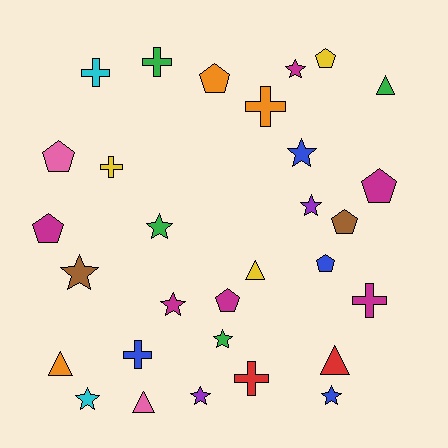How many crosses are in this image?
There are 7 crosses.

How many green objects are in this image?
There are 4 green objects.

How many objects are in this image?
There are 30 objects.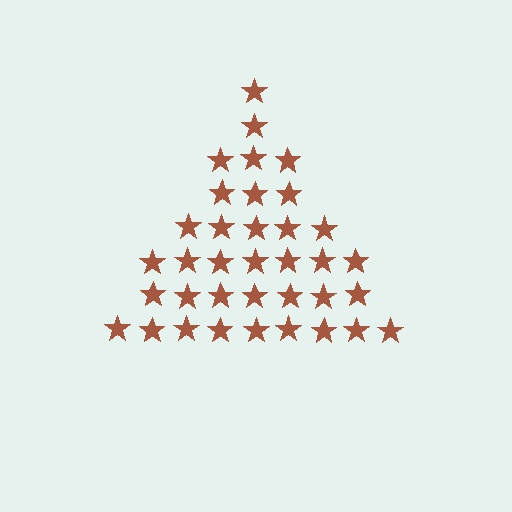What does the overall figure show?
The overall figure shows a triangle.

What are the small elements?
The small elements are stars.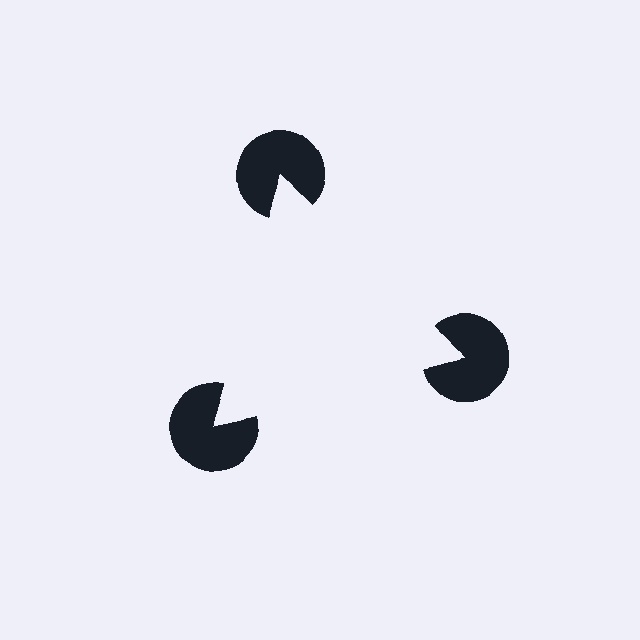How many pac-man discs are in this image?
There are 3 — one at each vertex of the illusory triangle.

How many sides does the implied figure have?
3 sides.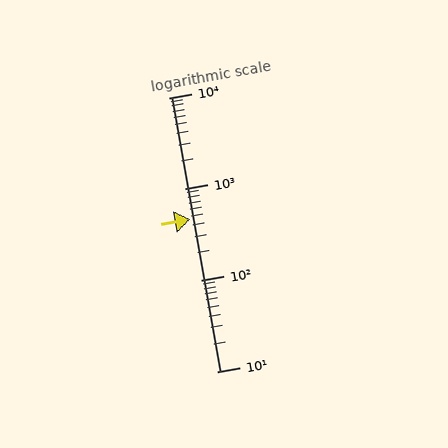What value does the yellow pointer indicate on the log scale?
The pointer indicates approximately 470.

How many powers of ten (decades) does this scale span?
The scale spans 3 decades, from 10 to 10000.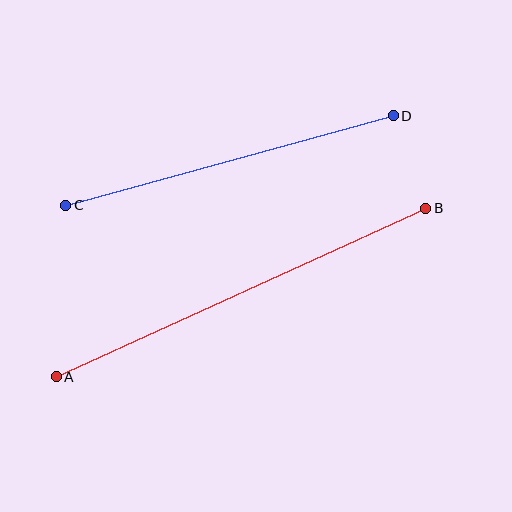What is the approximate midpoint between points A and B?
The midpoint is at approximately (241, 292) pixels.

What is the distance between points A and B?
The distance is approximately 406 pixels.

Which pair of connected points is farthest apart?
Points A and B are farthest apart.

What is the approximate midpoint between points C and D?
The midpoint is at approximately (229, 160) pixels.